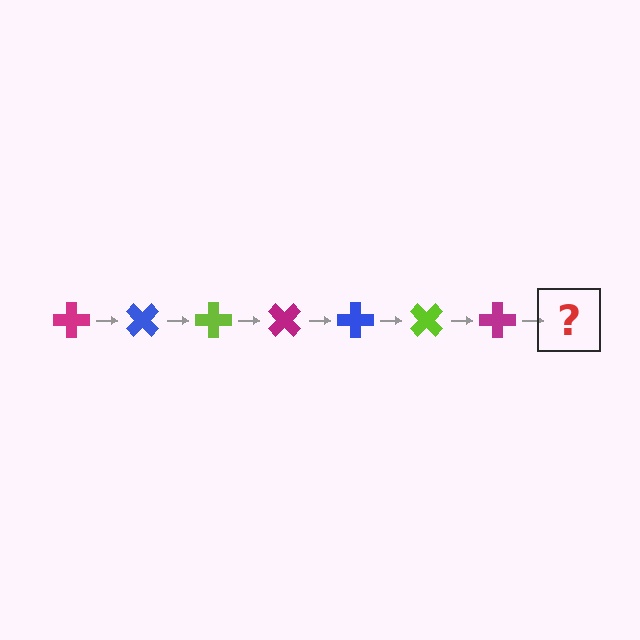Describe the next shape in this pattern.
It should be a blue cross, rotated 315 degrees from the start.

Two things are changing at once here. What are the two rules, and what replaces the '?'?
The two rules are that it rotates 45 degrees each step and the color cycles through magenta, blue, and lime. The '?' should be a blue cross, rotated 315 degrees from the start.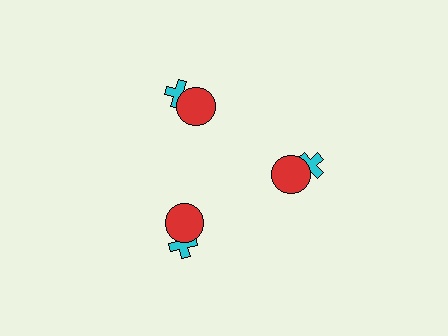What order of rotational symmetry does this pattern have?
This pattern has 3-fold rotational symmetry.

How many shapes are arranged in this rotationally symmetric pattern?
There are 6 shapes, arranged in 3 groups of 2.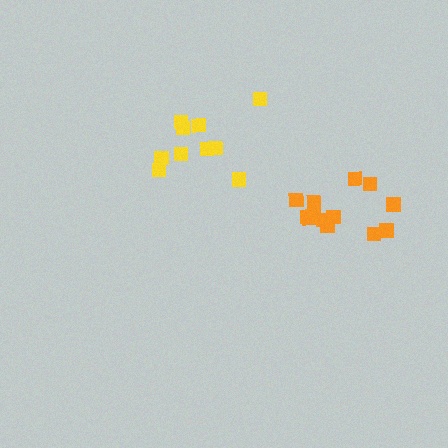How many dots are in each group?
Group 1: 13 dots, Group 2: 10 dots (23 total).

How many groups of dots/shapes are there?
There are 2 groups.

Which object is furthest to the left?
The yellow cluster is leftmost.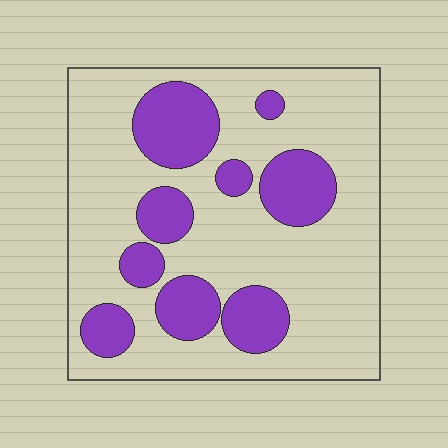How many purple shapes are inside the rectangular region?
9.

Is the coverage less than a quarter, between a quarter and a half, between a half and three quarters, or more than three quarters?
Between a quarter and a half.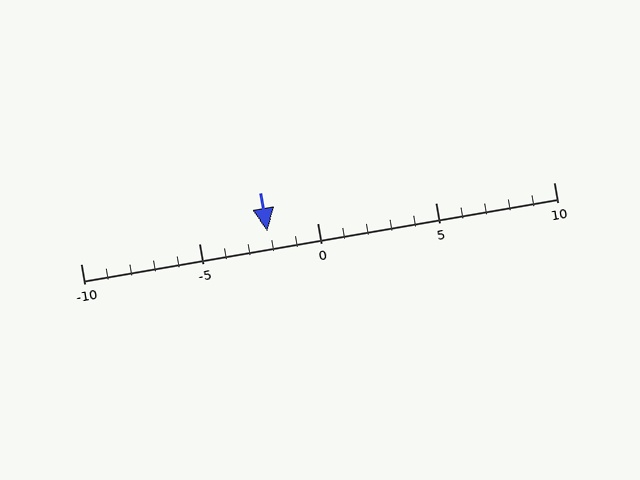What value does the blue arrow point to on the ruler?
The blue arrow points to approximately -2.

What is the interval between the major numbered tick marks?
The major tick marks are spaced 5 units apart.